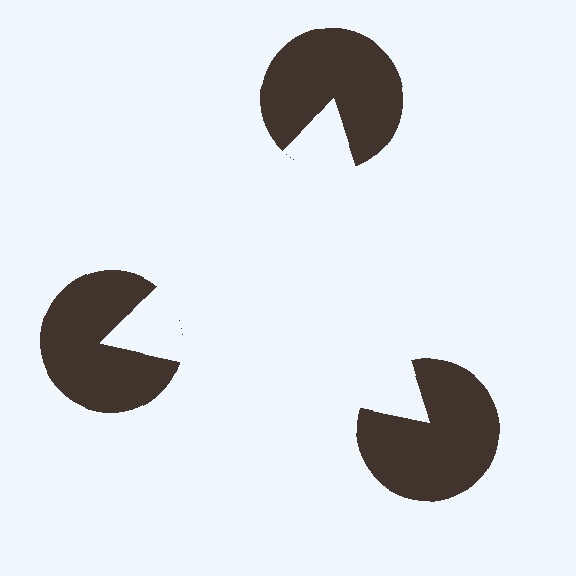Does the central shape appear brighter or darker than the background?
It typically appears slightly brighter than the background, even though no actual brightness change is drawn.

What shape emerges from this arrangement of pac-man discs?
An illusory triangle — its edges are inferred from the aligned wedge cuts in the pac-man discs, not physically drawn.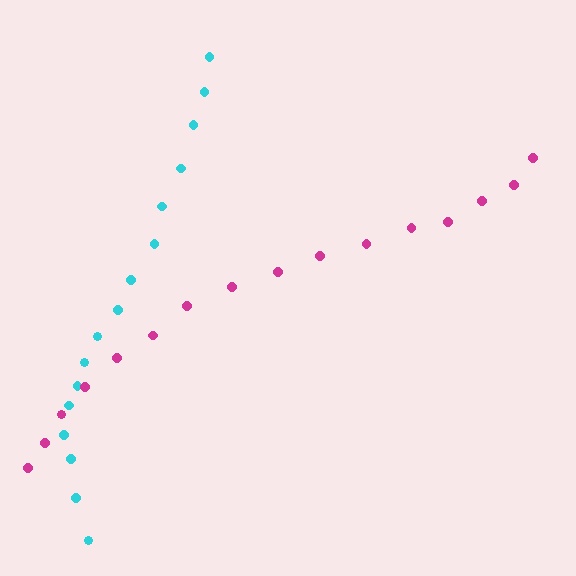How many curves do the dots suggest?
There are 2 distinct paths.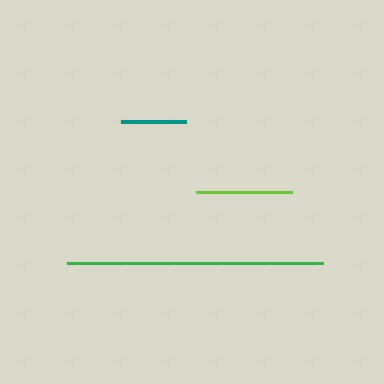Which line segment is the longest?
The green line is the longest at approximately 256 pixels.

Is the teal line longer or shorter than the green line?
The green line is longer than the teal line.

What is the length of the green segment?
The green segment is approximately 256 pixels long.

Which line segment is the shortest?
The teal line is the shortest at approximately 66 pixels.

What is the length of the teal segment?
The teal segment is approximately 66 pixels long.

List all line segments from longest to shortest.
From longest to shortest: green, lime, teal.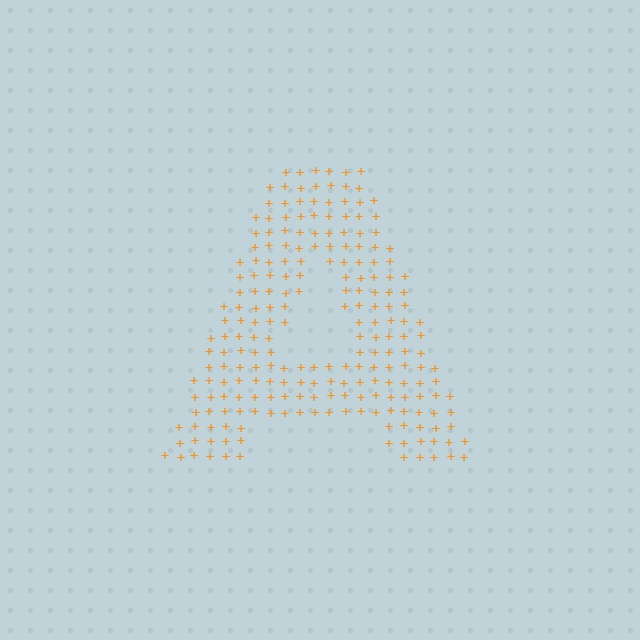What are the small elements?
The small elements are plus signs.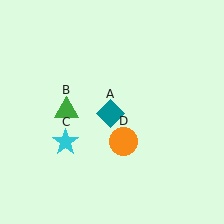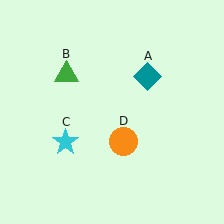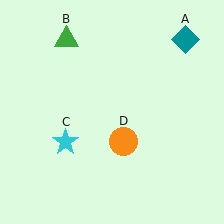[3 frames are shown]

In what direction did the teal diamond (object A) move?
The teal diamond (object A) moved up and to the right.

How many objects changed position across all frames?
2 objects changed position: teal diamond (object A), green triangle (object B).